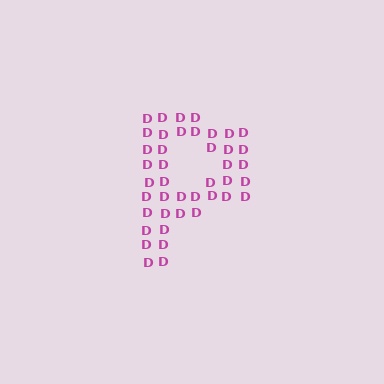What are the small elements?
The small elements are letter D's.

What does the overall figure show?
The overall figure shows the letter P.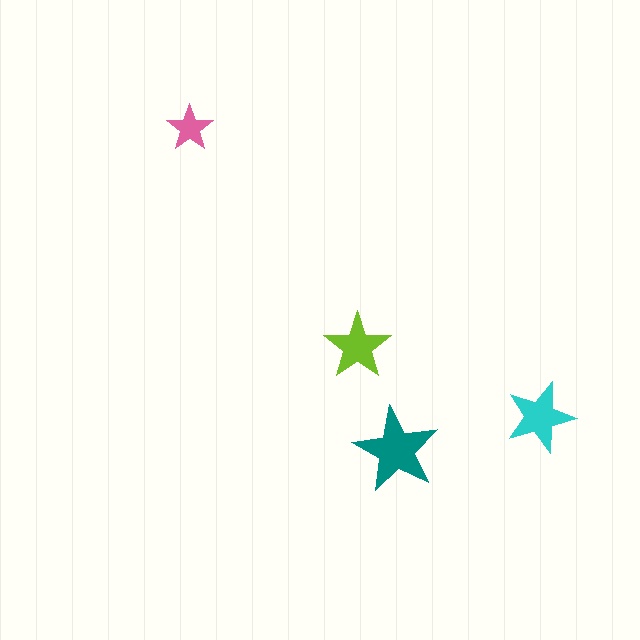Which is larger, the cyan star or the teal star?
The teal one.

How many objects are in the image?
There are 4 objects in the image.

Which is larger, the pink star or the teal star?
The teal one.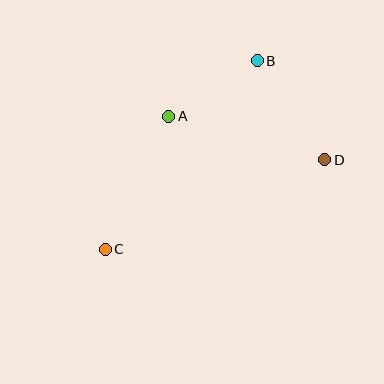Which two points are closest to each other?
Points A and B are closest to each other.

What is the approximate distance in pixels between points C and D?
The distance between C and D is approximately 237 pixels.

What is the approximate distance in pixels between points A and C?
The distance between A and C is approximately 148 pixels.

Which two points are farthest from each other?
Points B and C are farthest from each other.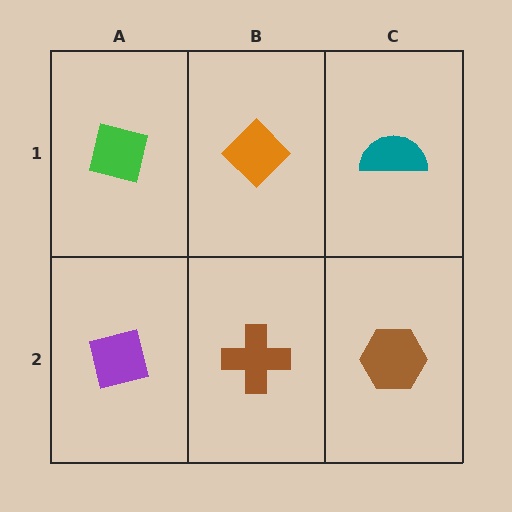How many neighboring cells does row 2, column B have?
3.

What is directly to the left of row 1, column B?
A green square.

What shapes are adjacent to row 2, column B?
An orange diamond (row 1, column B), a purple square (row 2, column A), a brown hexagon (row 2, column C).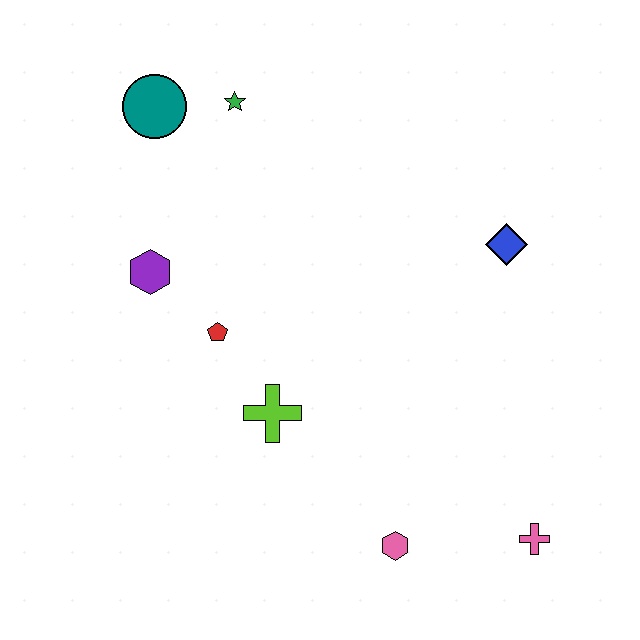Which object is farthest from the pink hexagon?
The teal circle is farthest from the pink hexagon.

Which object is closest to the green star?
The teal circle is closest to the green star.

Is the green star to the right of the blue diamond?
No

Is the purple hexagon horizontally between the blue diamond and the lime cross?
No